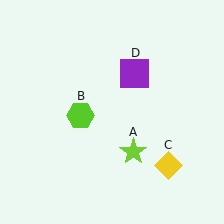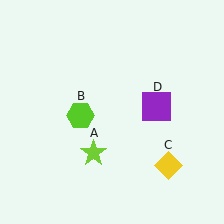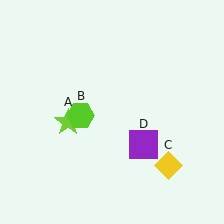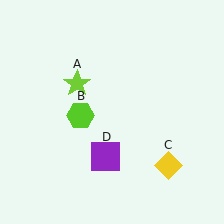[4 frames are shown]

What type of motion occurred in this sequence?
The lime star (object A), purple square (object D) rotated clockwise around the center of the scene.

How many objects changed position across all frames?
2 objects changed position: lime star (object A), purple square (object D).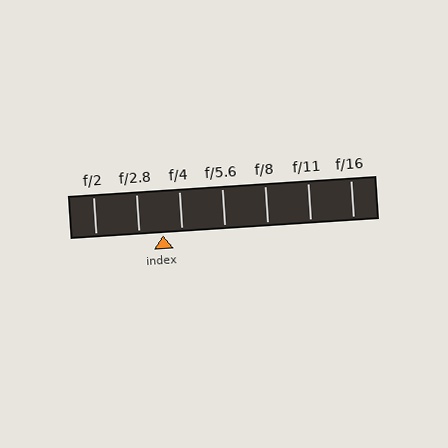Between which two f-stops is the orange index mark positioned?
The index mark is between f/2.8 and f/4.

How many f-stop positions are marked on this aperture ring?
There are 7 f-stop positions marked.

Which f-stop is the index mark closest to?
The index mark is closest to f/4.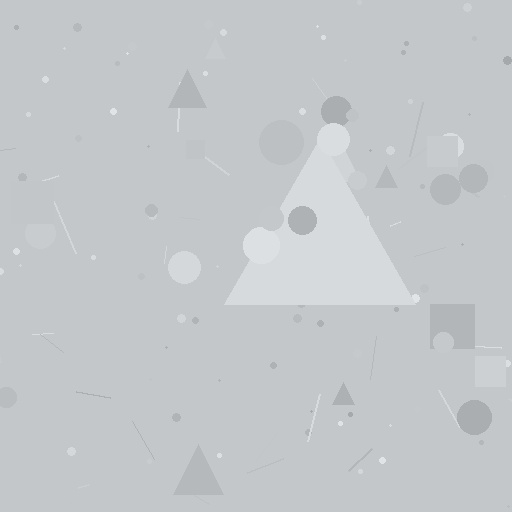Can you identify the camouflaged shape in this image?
The camouflaged shape is a triangle.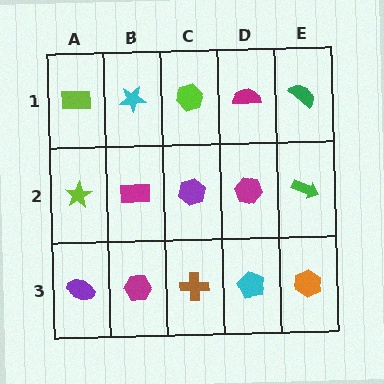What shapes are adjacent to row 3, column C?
A purple hexagon (row 2, column C), a magenta hexagon (row 3, column B), a cyan pentagon (row 3, column D).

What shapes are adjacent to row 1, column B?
A magenta rectangle (row 2, column B), a lime rectangle (row 1, column A), a lime hexagon (row 1, column C).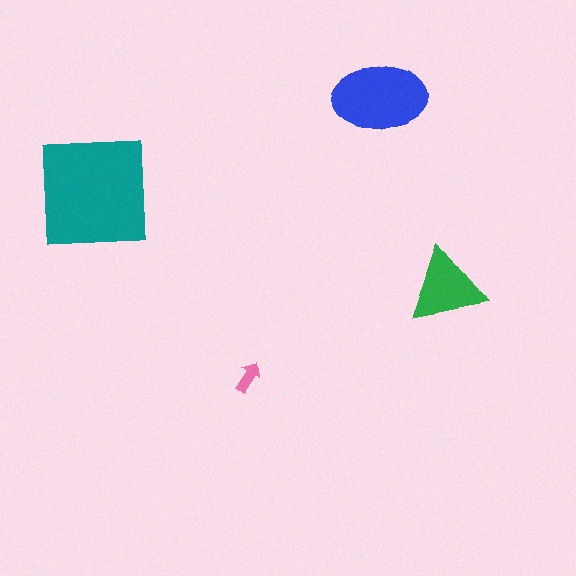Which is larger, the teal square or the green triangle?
The teal square.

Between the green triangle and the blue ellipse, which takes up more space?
The blue ellipse.